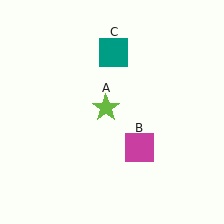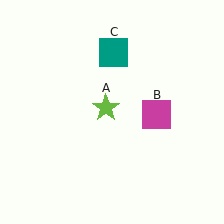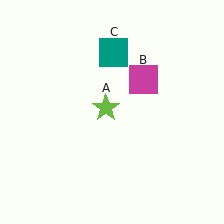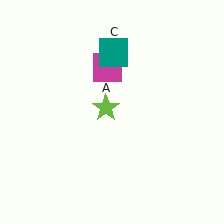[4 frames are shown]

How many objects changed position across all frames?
1 object changed position: magenta square (object B).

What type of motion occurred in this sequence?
The magenta square (object B) rotated counterclockwise around the center of the scene.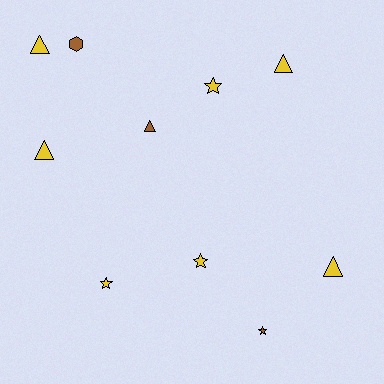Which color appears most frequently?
Yellow, with 7 objects.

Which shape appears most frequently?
Triangle, with 5 objects.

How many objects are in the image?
There are 10 objects.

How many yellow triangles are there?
There are 4 yellow triangles.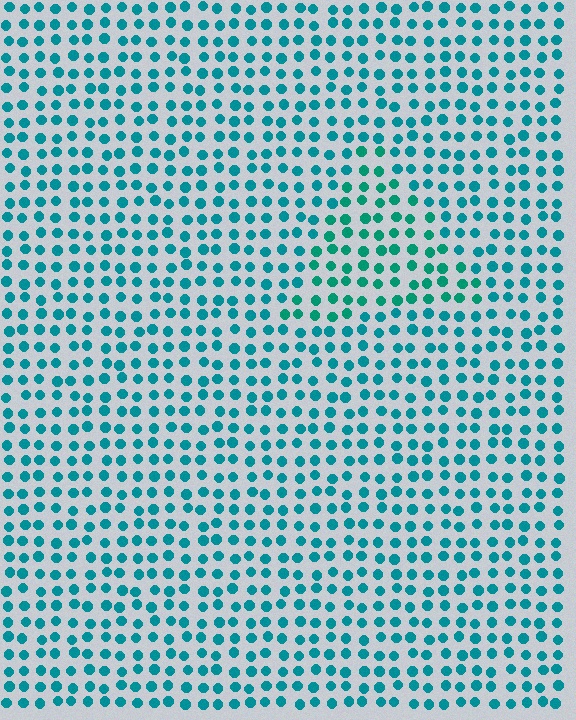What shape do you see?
I see a triangle.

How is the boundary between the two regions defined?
The boundary is defined purely by a slight shift in hue (about 19 degrees). Spacing, size, and orientation are identical on both sides.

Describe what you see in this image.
The image is filled with small teal elements in a uniform arrangement. A triangle-shaped region is visible where the elements are tinted to a slightly different hue, forming a subtle color boundary.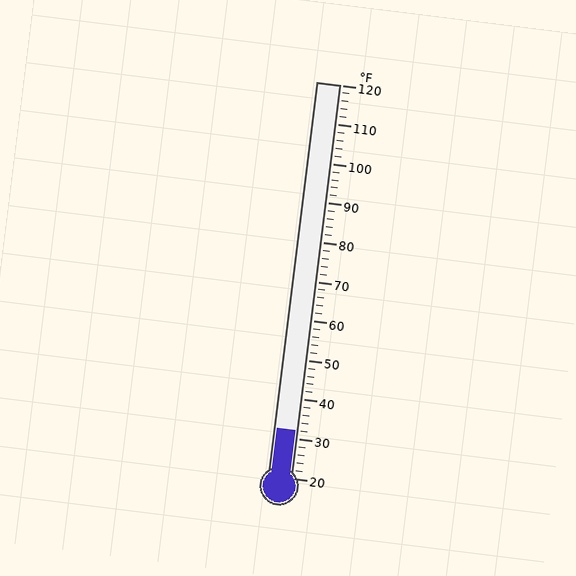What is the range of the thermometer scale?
The thermometer scale ranges from 20°F to 120°F.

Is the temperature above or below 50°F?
The temperature is below 50°F.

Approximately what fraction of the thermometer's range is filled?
The thermometer is filled to approximately 10% of its range.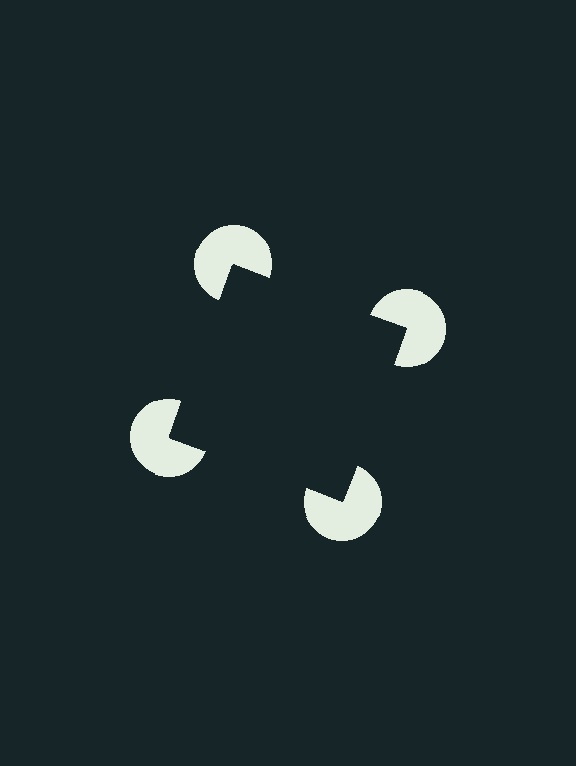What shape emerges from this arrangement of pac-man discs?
An illusory square — its edges are inferred from the aligned wedge cuts in the pac-man discs, not physically drawn.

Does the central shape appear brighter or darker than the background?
It typically appears slightly darker than the background, even though no actual brightness change is drawn.